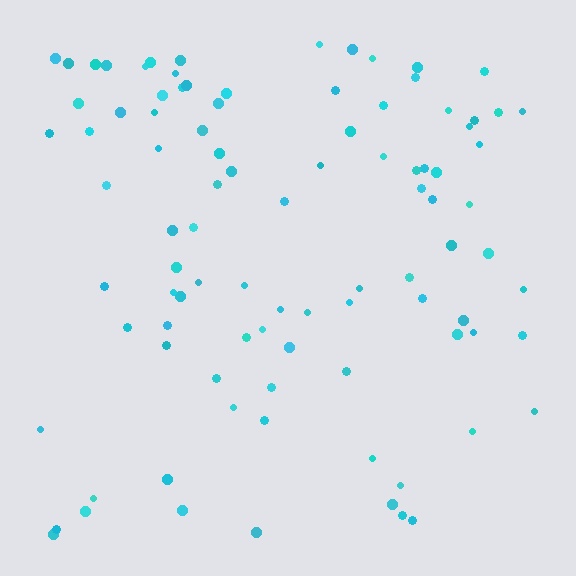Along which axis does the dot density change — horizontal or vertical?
Vertical.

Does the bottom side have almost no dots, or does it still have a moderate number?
Still a moderate number, just noticeably fewer than the top.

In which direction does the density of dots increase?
From bottom to top, with the top side densest.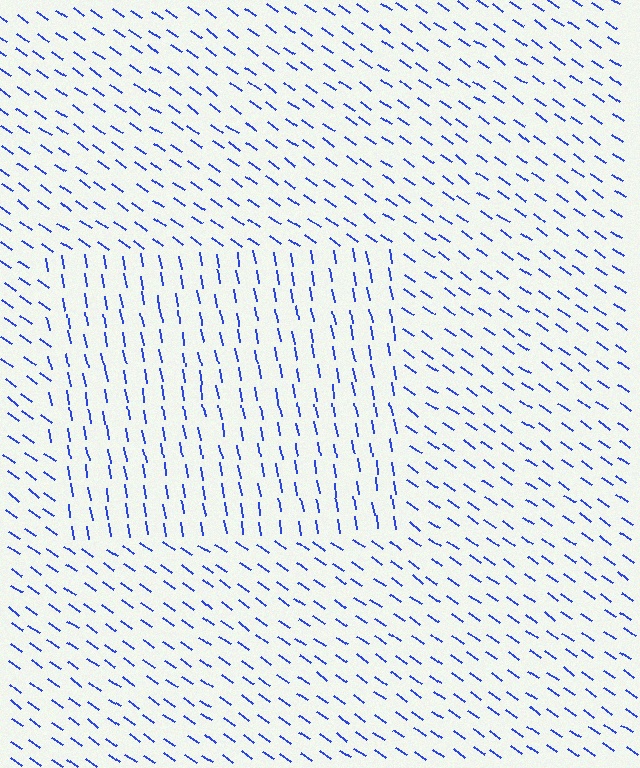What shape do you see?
I see a rectangle.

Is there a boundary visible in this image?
Yes, there is a texture boundary formed by a change in line orientation.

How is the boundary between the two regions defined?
The boundary is defined purely by a change in line orientation (approximately 45 degrees difference). All lines are the same color and thickness.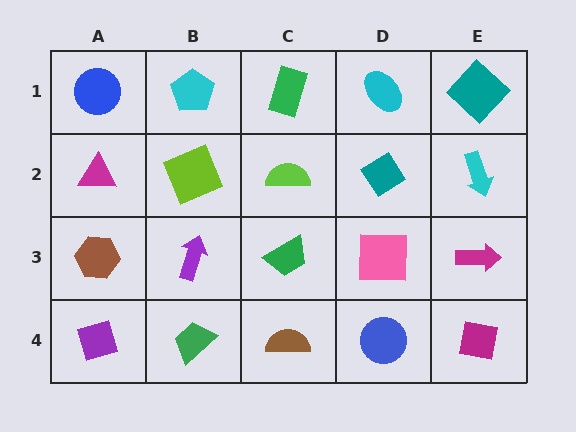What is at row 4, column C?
A brown semicircle.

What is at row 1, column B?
A cyan pentagon.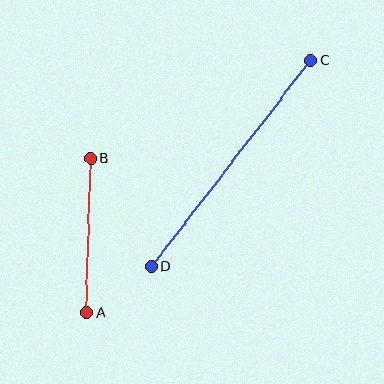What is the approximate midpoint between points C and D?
The midpoint is at approximately (231, 163) pixels.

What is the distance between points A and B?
The distance is approximately 154 pixels.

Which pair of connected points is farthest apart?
Points C and D are farthest apart.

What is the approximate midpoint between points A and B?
The midpoint is at approximately (89, 235) pixels.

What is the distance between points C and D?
The distance is approximately 260 pixels.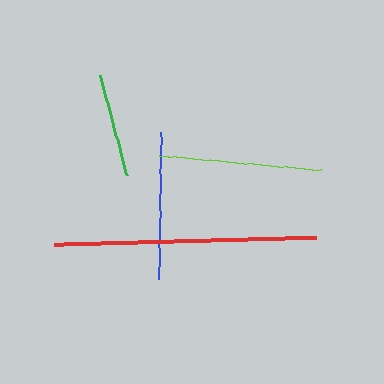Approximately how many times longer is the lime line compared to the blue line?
The lime line is approximately 1.1 times the length of the blue line.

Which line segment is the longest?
The red line is the longest at approximately 262 pixels.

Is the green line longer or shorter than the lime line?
The lime line is longer than the green line.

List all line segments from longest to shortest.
From longest to shortest: red, lime, blue, green.